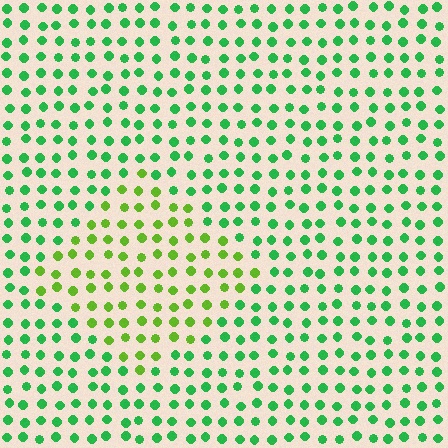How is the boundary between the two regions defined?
The boundary is defined purely by a slight shift in hue (about 39 degrees). Spacing, size, and orientation are identical on both sides.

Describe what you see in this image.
The image is filled with small green elements in a uniform arrangement. A diamond-shaped region is visible where the elements are tinted to a slightly different hue, forming a subtle color boundary.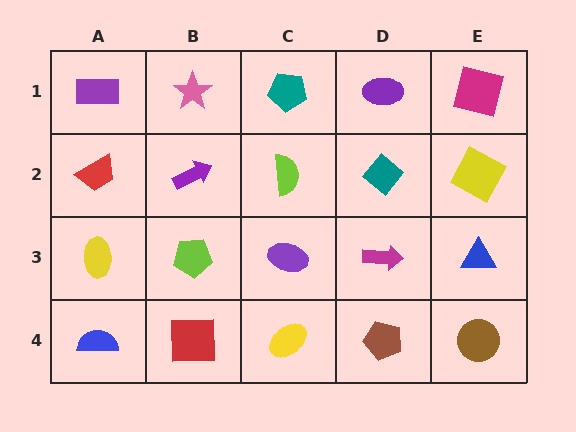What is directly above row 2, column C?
A teal pentagon.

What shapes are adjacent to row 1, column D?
A teal diamond (row 2, column D), a teal pentagon (row 1, column C), a magenta square (row 1, column E).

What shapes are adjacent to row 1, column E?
A yellow square (row 2, column E), a purple ellipse (row 1, column D).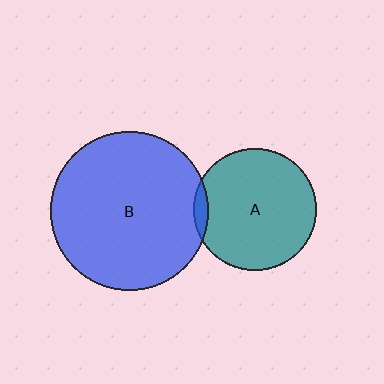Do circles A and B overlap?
Yes.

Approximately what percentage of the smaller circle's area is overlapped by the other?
Approximately 5%.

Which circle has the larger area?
Circle B (blue).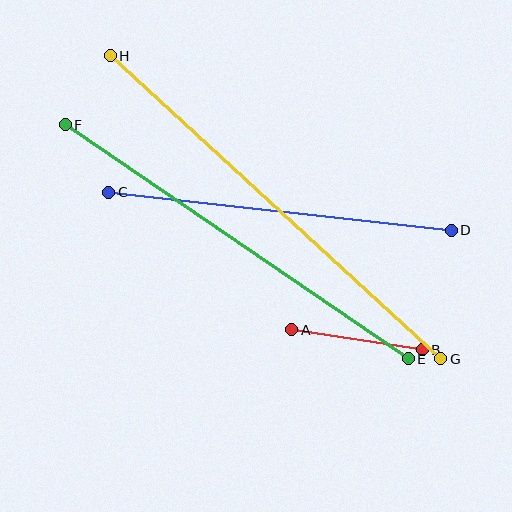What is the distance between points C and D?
The distance is approximately 345 pixels.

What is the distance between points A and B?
The distance is approximately 132 pixels.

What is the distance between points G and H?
The distance is approximately 449 pixels.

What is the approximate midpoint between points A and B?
The midpoint is at approximately (357, 340) pixels.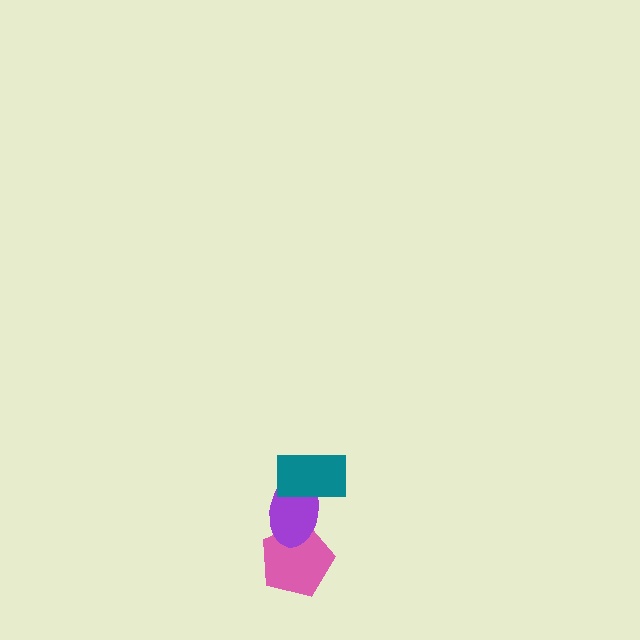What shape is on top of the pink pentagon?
The purple ellipse is on top of the pink pentagon.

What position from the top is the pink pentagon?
The pink pentagon is 3rd from the top.